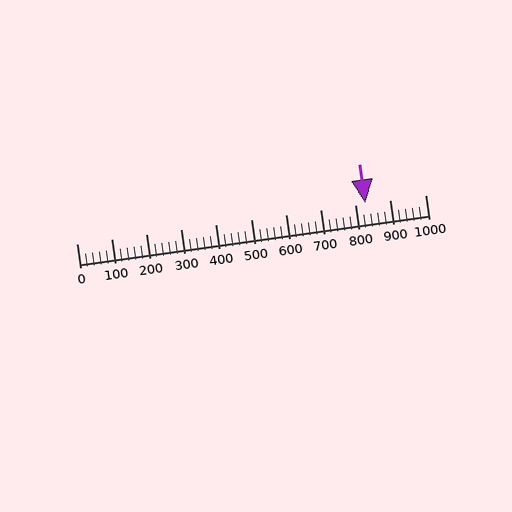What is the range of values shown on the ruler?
The ruler shows values from 0 to 1000.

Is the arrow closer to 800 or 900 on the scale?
The arrow is closer to 800.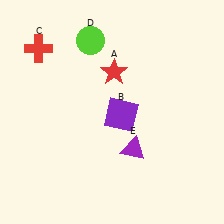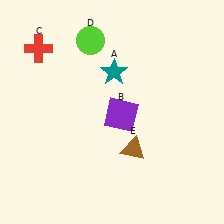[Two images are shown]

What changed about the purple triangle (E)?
In Image 1, E is purple. In Image 2, it changed to brown.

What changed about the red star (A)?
In Image 1, A is red. In Image 2, it changed to teal.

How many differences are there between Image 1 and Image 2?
There are 2 differences between the two images.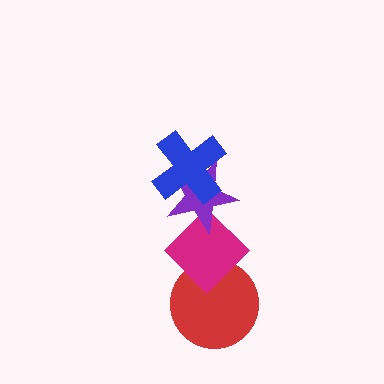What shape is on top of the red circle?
The magenta diamond is on top of the red circle.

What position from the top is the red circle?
The red circle is 4th from the top.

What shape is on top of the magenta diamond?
The purple star is on top of the magenta diamond.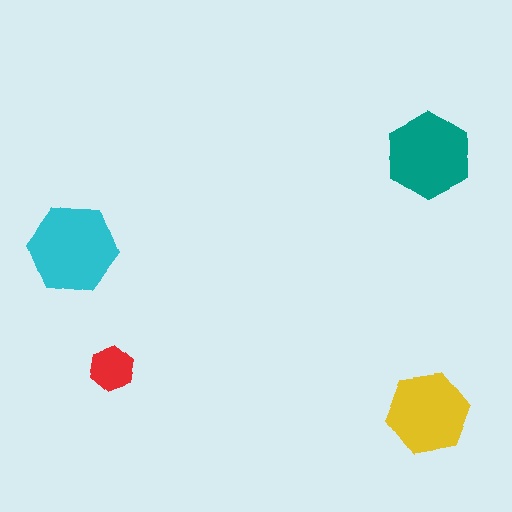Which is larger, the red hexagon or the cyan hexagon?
The cyan one.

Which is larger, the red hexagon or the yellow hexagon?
The yellow one.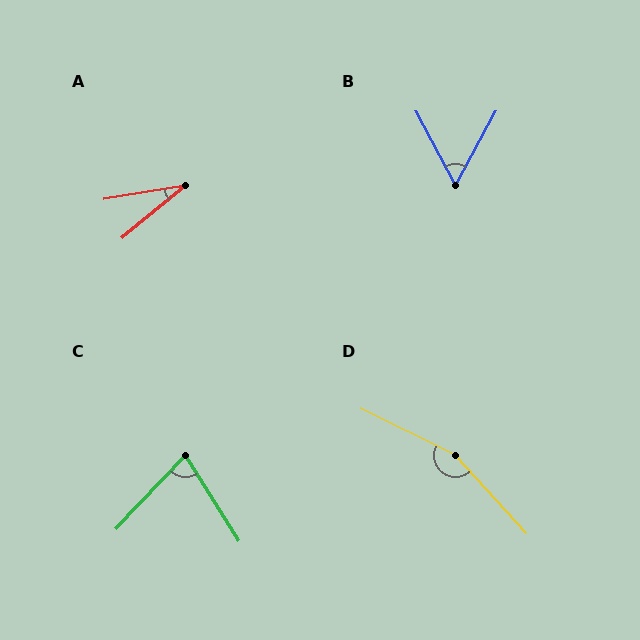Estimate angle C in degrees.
Approximately 76 degrees.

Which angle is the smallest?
A, at approximately 31 degrees.